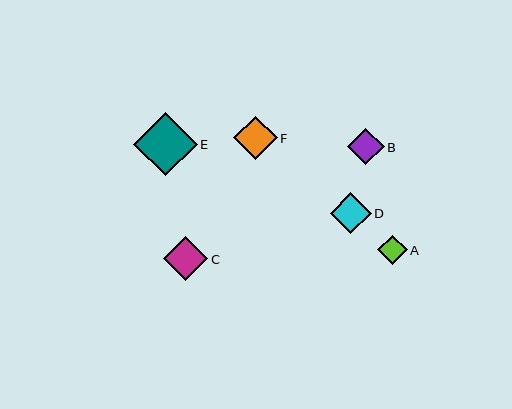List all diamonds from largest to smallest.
From largest to smallest: E, C, F, D, B, A.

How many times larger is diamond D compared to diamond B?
Diamond D is approximately 1.1 times the size of diamond B.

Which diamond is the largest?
Diamond E is the largest with a size of approximately 63 pixels.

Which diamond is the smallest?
Diamond A is the smallest with a size of approximately 30 pixels.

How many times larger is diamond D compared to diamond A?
Diamond D is approximately 1.4 times the size of diamond A.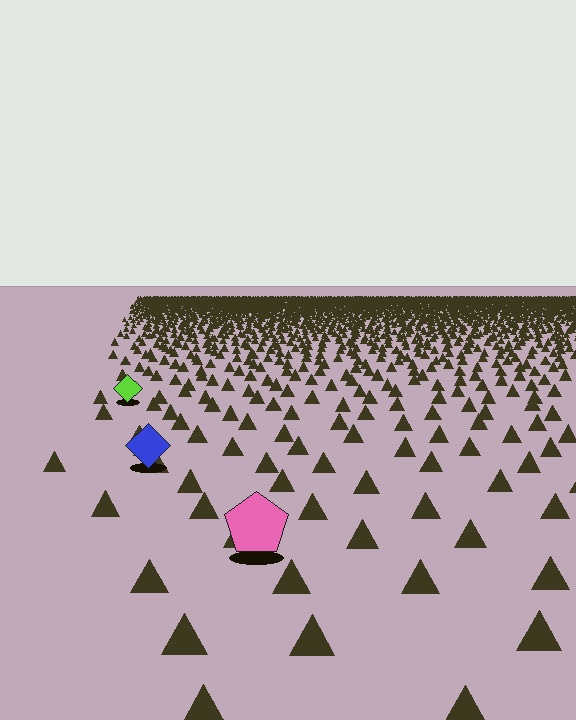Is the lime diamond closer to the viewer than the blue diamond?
No. The blue diamond is closer — you can tell from the texture gradient: the ground texture is coarser near it.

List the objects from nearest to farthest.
From nearest to farthest: the pink pentagon, the blue diamond, the lime diamond.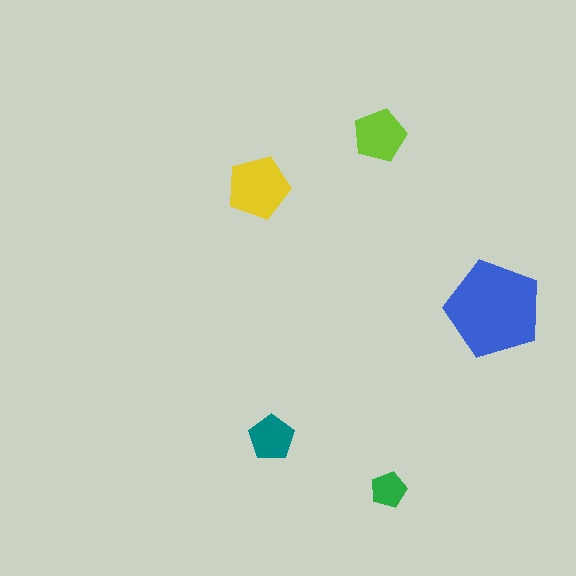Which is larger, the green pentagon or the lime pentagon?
The lime one.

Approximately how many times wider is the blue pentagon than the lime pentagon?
About 2 times wider.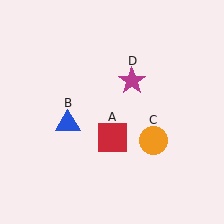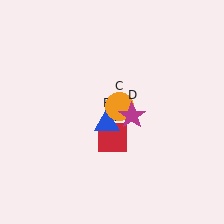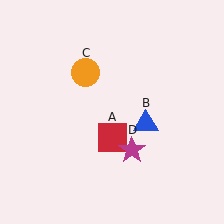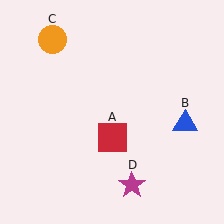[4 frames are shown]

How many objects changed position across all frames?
3 objects changed position: blue triangle (object B), orange circle (object C), magenta star (object D).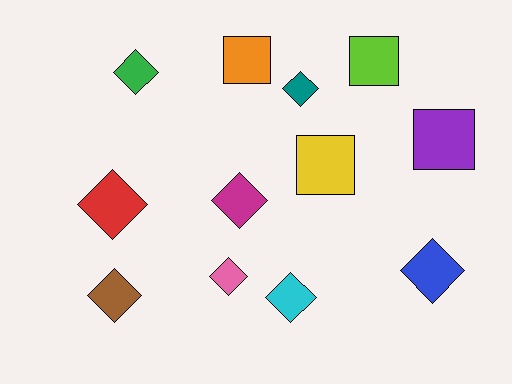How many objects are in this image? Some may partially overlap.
There are 12 objects.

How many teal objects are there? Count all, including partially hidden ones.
There is 1 teal object.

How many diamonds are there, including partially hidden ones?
There are 8 diamonds.